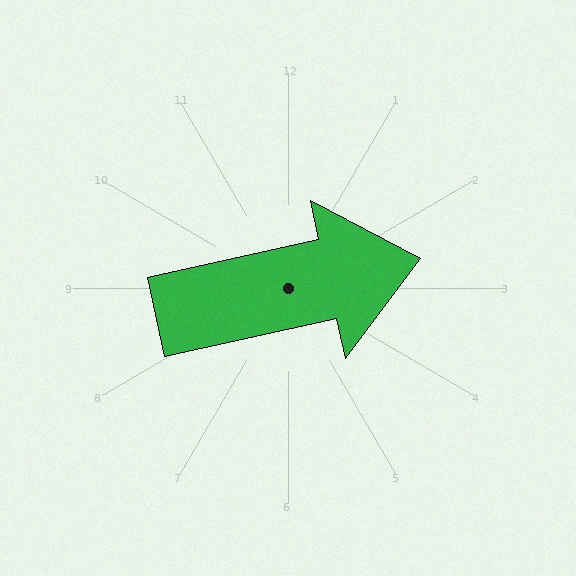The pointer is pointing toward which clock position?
Roughly 3 o'clock.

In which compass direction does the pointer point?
East.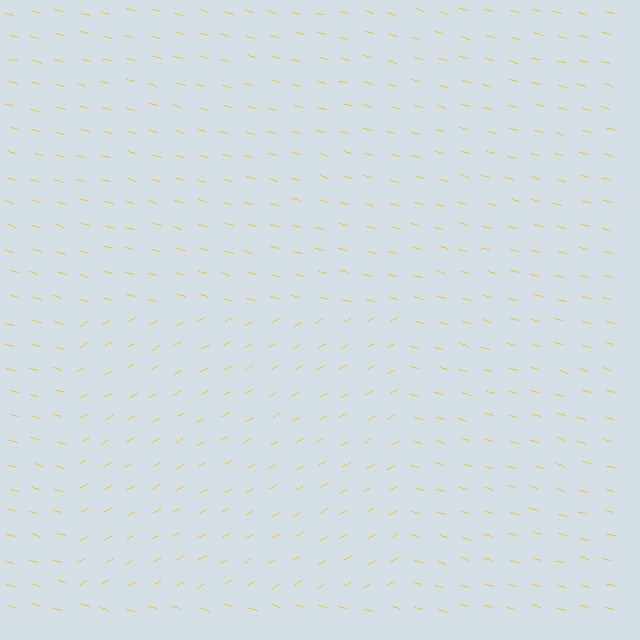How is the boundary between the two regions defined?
The boundary is defined purely by a change in line orientation (approximately 45 degrees difference). All lines are the same color and thickness.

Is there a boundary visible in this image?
Yes, there is a texture boundary formed by a change in line orientation.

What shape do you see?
I see a rectangle.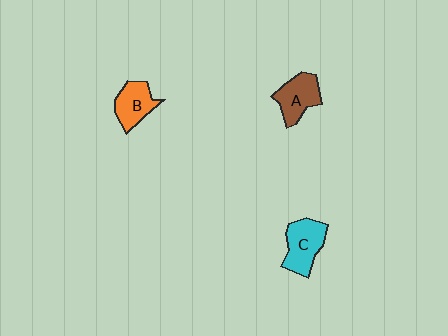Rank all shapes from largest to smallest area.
From largest to smallest: C (cyan), A (brown), B (orange).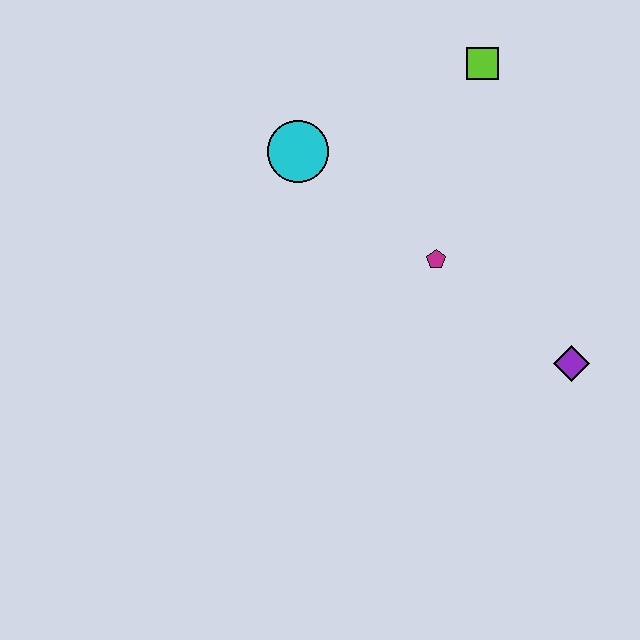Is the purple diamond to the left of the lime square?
No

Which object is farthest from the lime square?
The purple diamond is farthest from the lime square.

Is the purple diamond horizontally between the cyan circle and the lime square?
No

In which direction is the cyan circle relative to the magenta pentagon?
The cyan circle is to the left of the magenta pentagon.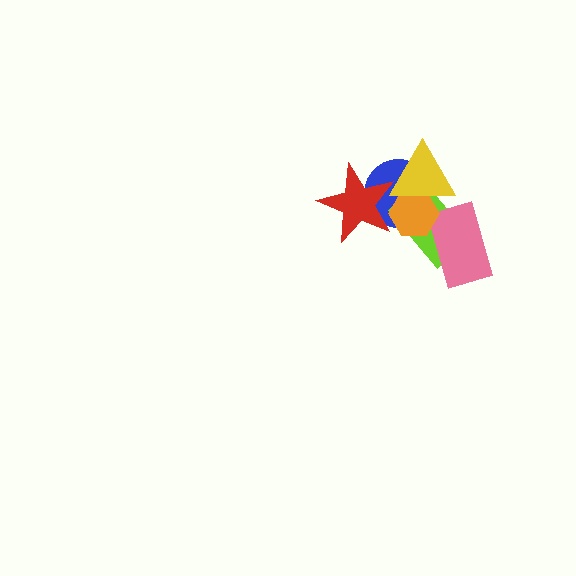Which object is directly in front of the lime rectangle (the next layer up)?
The pink rectangle is directly in front of the lime rectangle.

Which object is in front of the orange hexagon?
The yellow triangle is in front of the orange hexagon.